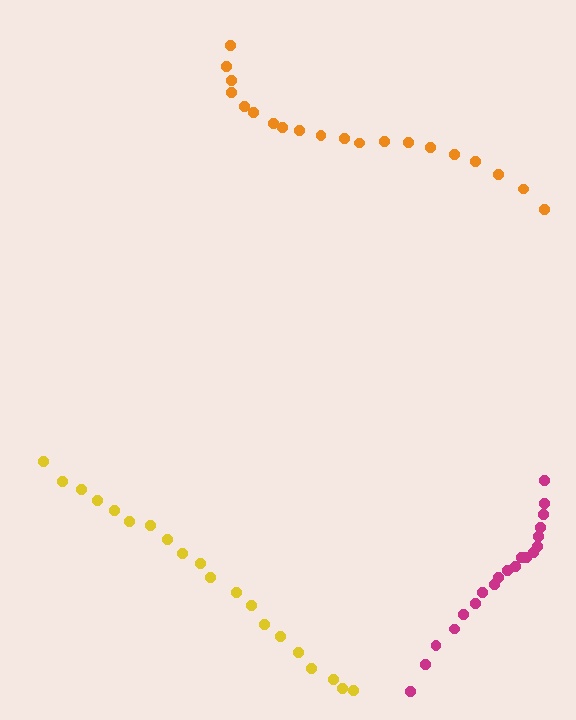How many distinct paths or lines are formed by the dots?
There are 3 distinct paths.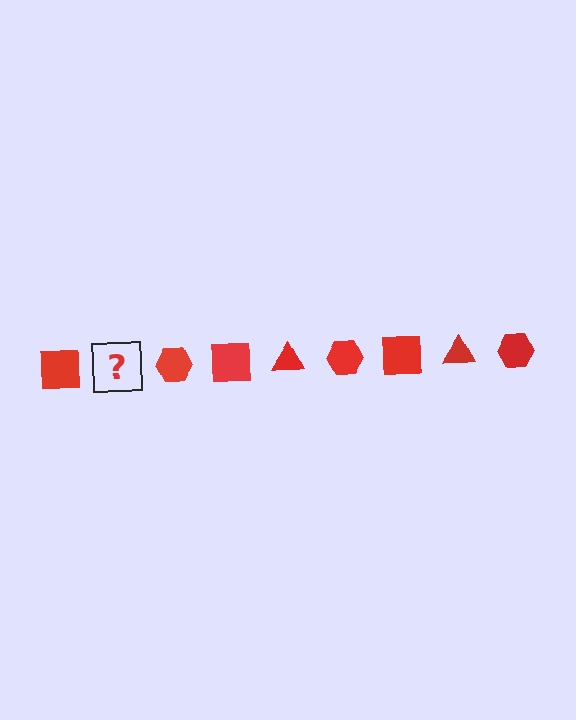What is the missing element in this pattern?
The missing element is a red triangle.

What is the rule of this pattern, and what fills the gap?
The rule is that the pattern cycles through square, triangle, hexagon shapes in red. The gap should be filled with a red triangle.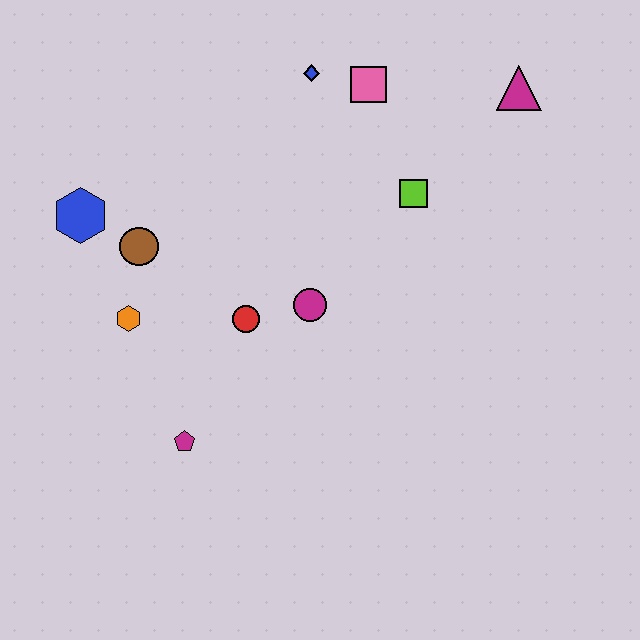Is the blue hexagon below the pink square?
Yes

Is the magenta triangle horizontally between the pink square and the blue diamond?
No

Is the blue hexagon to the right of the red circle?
No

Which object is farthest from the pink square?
The magenta pentagon is farthest from the pink square.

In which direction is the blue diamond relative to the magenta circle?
The blue diamond is above the magenta circle.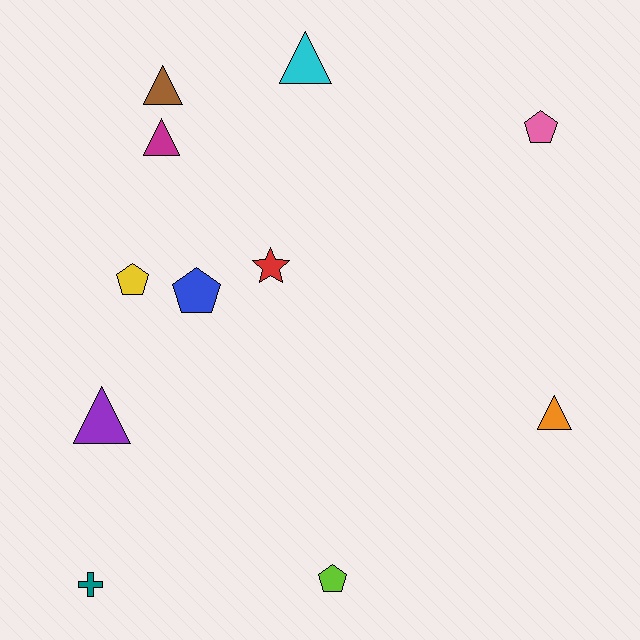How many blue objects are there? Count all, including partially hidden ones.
There is 1 blue object.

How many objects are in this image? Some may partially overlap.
There are 11 objects.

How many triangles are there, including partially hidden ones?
There are 5 triangles.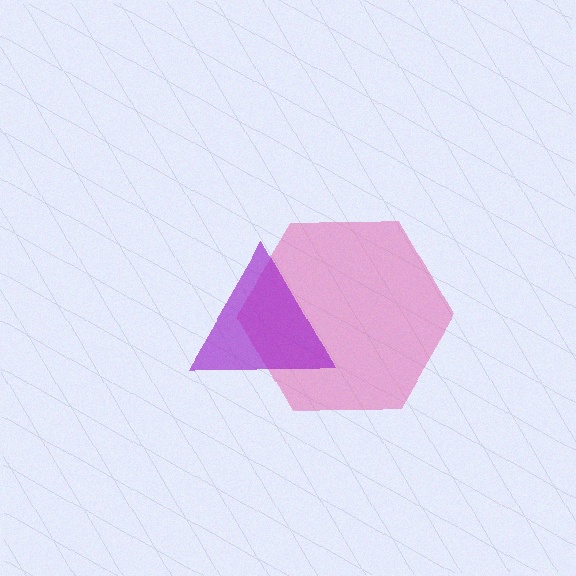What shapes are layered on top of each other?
The layered shapes are: a pink hexagon, a purple triangle.